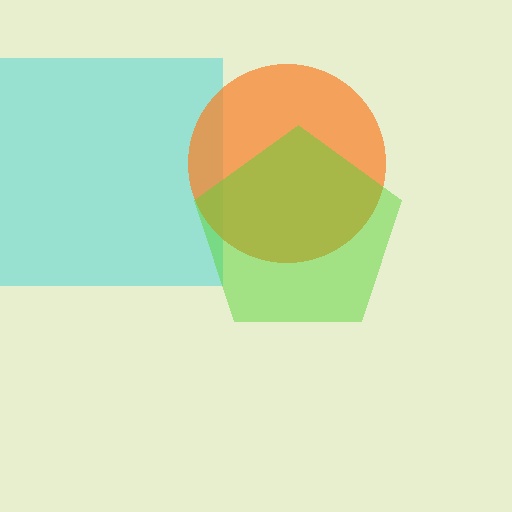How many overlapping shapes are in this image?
There are 3 overlapping shapes in the image.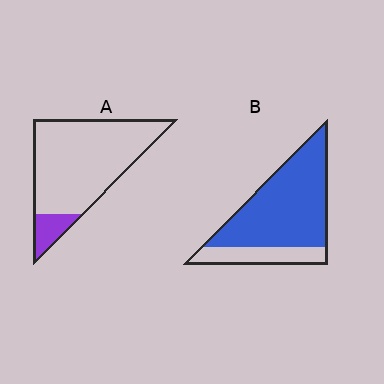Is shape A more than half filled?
No.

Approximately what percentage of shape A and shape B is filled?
A is approximately 10% and B is approximately 75%.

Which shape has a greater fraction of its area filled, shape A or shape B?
Shape B.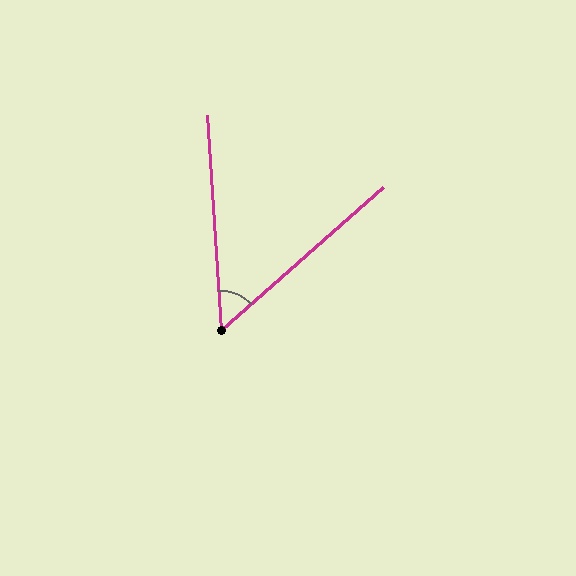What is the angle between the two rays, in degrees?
Approximately 52 degrees.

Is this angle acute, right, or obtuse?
It is acute.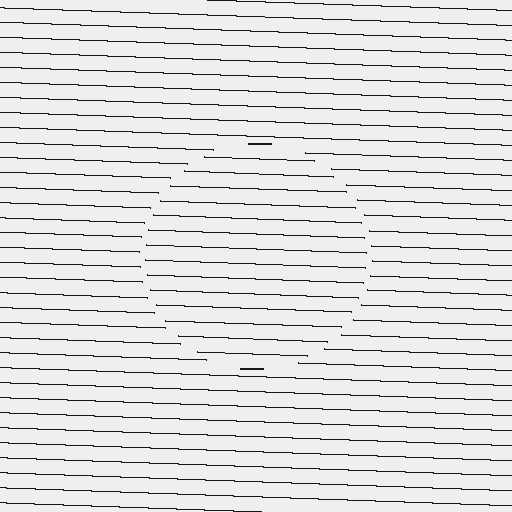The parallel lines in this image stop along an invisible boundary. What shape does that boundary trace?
An illusory circle. The interior of the shape contains the same grating, shifted by half a period — the contour is defined by the phase discontinuity where line-ends from the inner and outer gratings abut.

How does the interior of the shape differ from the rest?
The interior of the shape contains the same grating, shifted by half a period — the contour is defined by the phase discontinuity where line-ends from the inner and outer gratings abut.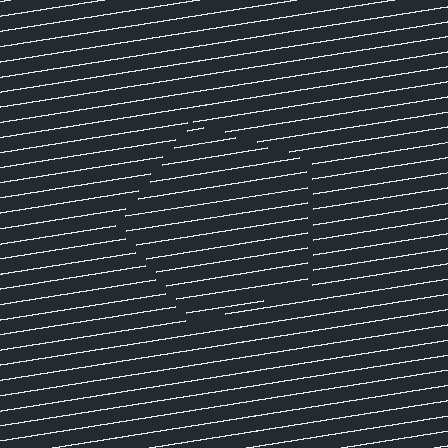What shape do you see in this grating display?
An illusory pentagon. The interior of the shape contains the same grating, shifted by half a period — the contour is defined by the phase discontinuity where line-ends from the inner and outer gratings abut.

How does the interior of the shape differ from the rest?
The interior of the shape contains the same grating, shifted by half a period — the contour is defined by the phase discontinuity where line-ends from the inner and outer gratings abut.